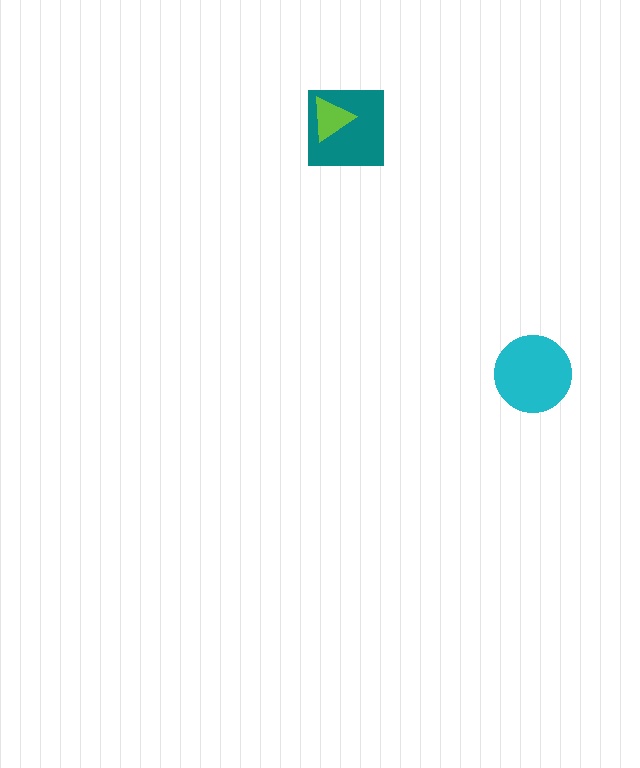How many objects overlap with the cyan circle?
0 objects overlap with the cyan circle.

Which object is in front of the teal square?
The lime triangle is in front of the teal square.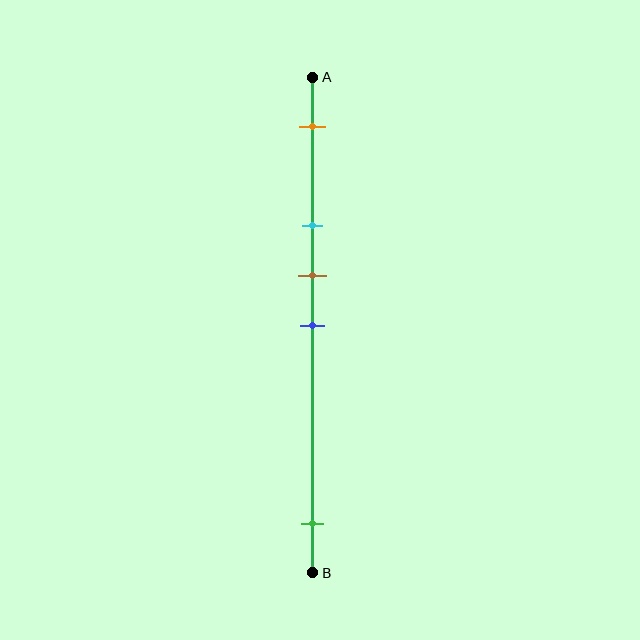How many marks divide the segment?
There are 5 marks dividing the segment.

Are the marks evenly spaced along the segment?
No, the marks are not evenly spaced.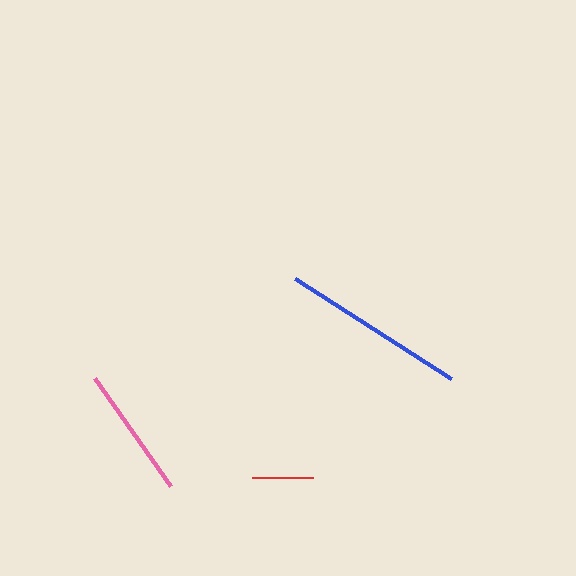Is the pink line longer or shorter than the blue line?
The blue line is longer than the pink line.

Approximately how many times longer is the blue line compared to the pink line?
The blue line is approximately 1.4 times the length of the pink line.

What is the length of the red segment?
The red segment is approximately 61 pixels long.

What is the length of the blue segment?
The blue segment is approximately 186 pixels long.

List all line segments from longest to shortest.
From longest to shortest: blue, pink, red.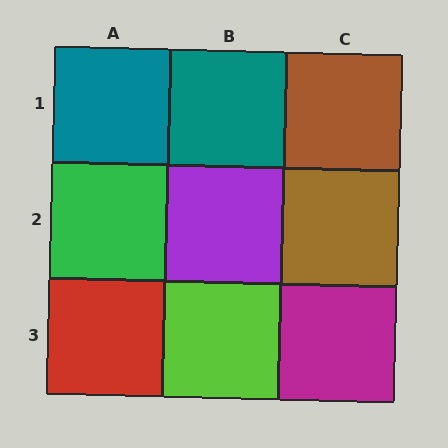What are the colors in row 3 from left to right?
Red, lime, magenta.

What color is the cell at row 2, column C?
Brown.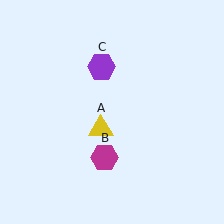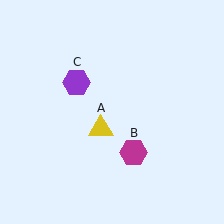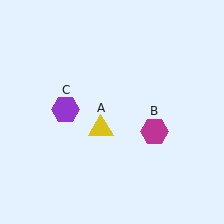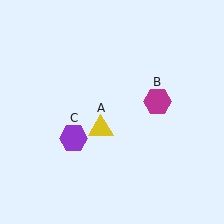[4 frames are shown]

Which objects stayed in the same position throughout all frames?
Yellow triangle (object A) remained stationary.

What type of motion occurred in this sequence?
The magenta hexagon (object B), purple hexagon (object C) rotated counterclockwise around the center of the scene.